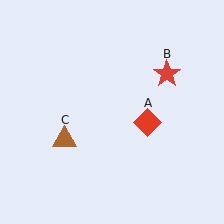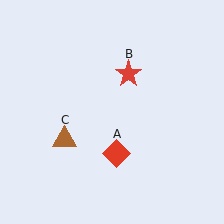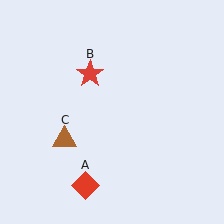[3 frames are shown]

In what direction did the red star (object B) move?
The red star (object B) moved left.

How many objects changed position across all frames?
2 objects changed position: red diamond (object A), red star (object B).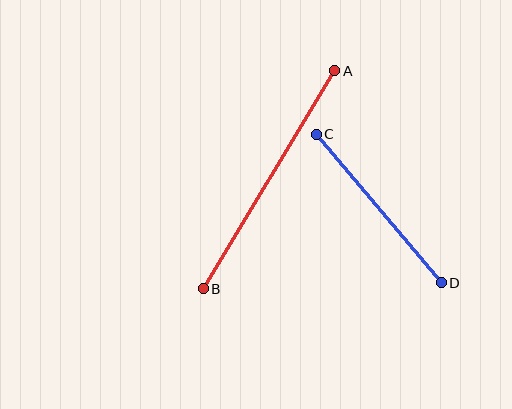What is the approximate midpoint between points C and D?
The midpoint is at approximately (379, 209) pixels.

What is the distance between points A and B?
The distance is approximately 255 pixels.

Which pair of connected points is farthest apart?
Points A and B are farthest apart.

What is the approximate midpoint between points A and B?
The midpoint is at approximately (269, 180) pixels.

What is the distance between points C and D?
The distance is approximately 194 pixels.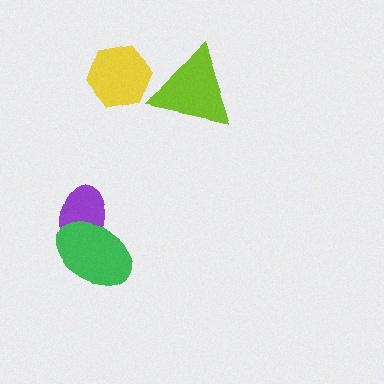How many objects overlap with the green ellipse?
1 object overlaps with the green ellipse.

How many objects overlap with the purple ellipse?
1 object overlaps with the purple ellipse.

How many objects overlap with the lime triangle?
0 objects overlap with the lime triangle.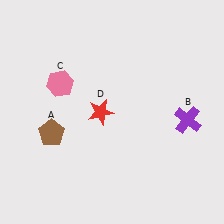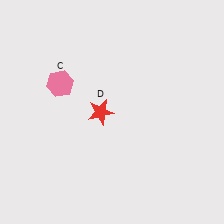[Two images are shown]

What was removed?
The purple cross (B), the brown pentagon (A) were removed in Image 2.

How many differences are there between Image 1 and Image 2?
There are 2 differences between the two images.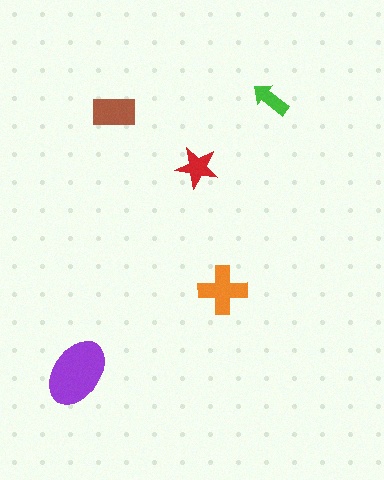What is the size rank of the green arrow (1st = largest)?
5th.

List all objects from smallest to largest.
The green arrow, the red star, the brown rectangle, the orange cross, the purple ellipse.